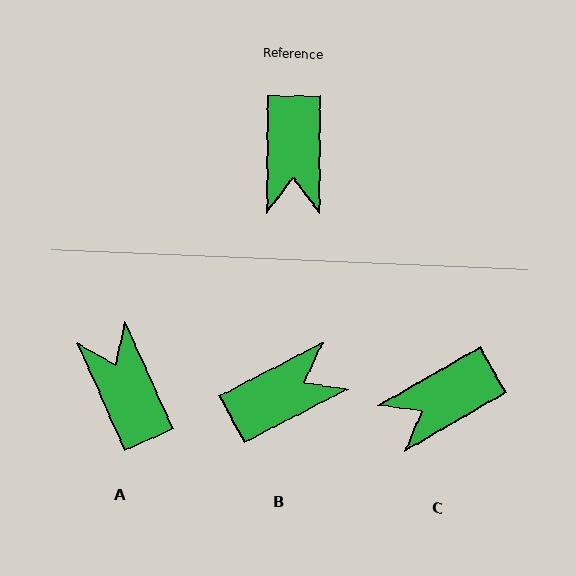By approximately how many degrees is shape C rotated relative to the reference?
Approximately 60 degrees clockwise.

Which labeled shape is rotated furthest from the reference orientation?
A, about 156 degrees away.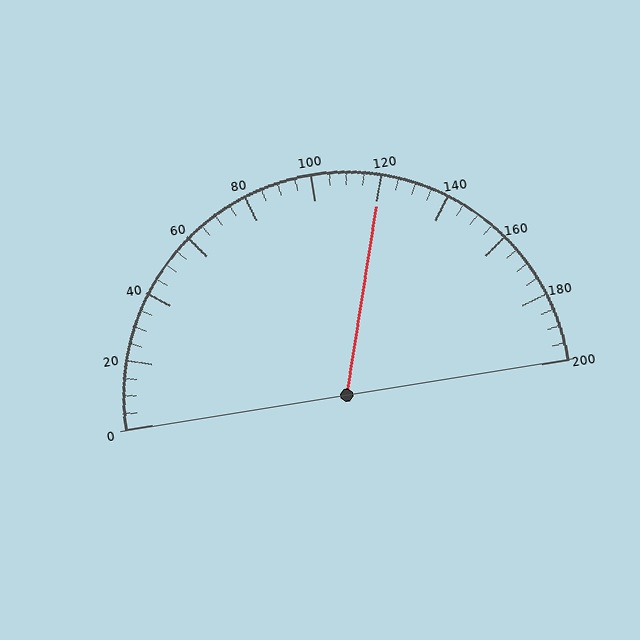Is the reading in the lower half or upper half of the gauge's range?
The reading is in the upper half of the range (0 to 200).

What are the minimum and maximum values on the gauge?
The gauge ranges from 0 to 200.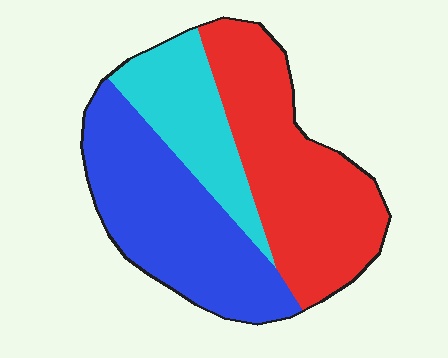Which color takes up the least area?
Cyan, at roughly 20%.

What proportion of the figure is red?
Red covers about 40% of the figure.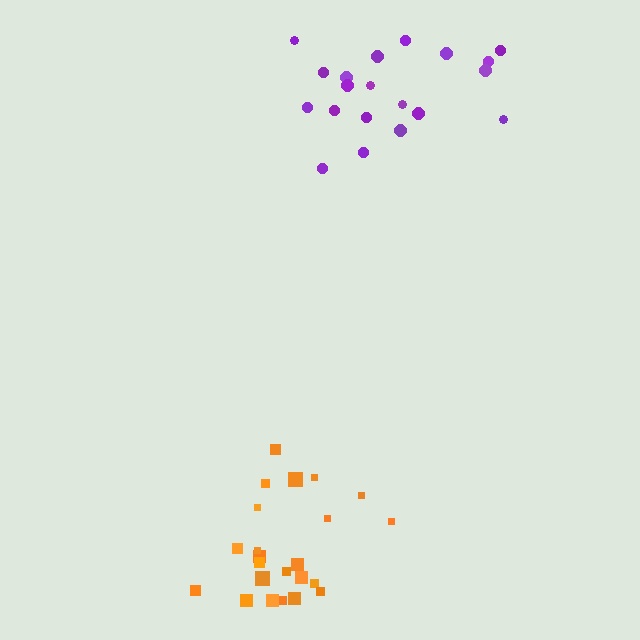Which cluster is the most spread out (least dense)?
Orange.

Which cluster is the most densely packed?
Purple.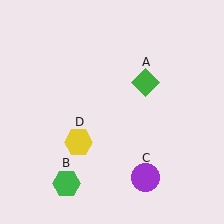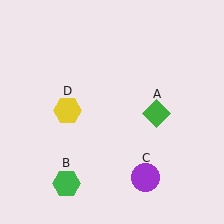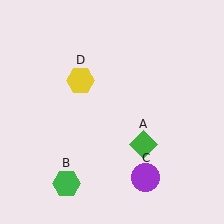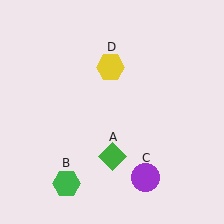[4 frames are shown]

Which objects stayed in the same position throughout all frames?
Green hexagon (object B) and purple circle (object C) remained stationary.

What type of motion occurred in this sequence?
The green diamond (object A), yellow hexagon (object D) rotated clockwise around the center of the scene.